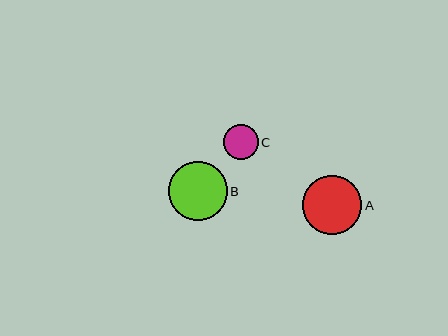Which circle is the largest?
Circle A is the largest with a size of approximately 59 pixels.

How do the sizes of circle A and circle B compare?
Circle A and circle B are approximately the same size.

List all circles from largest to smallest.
From largest to smallest: A, B, C.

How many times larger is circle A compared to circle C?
Circle A is approximately 1.7 times the size of circle C.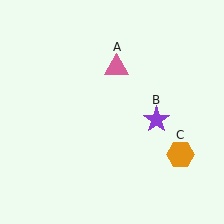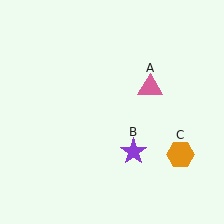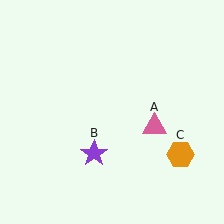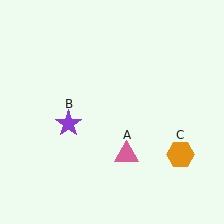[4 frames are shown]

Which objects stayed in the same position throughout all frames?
Orange hexagon (object C) remained stationary.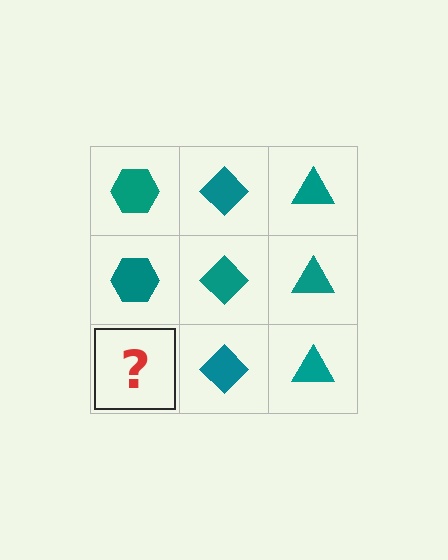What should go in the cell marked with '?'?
The missing cell should contain a teal hexagon.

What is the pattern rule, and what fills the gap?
The rule is that each column has a consistent shape. The gap should be filled with a teal hexagon.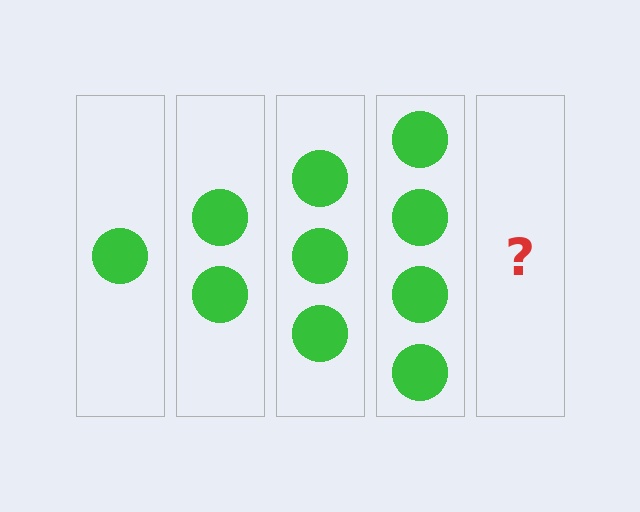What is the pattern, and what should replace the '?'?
The pattern is that each step adds one more circle. The '?' should be 5 circles.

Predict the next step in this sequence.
The next step is 5 circles.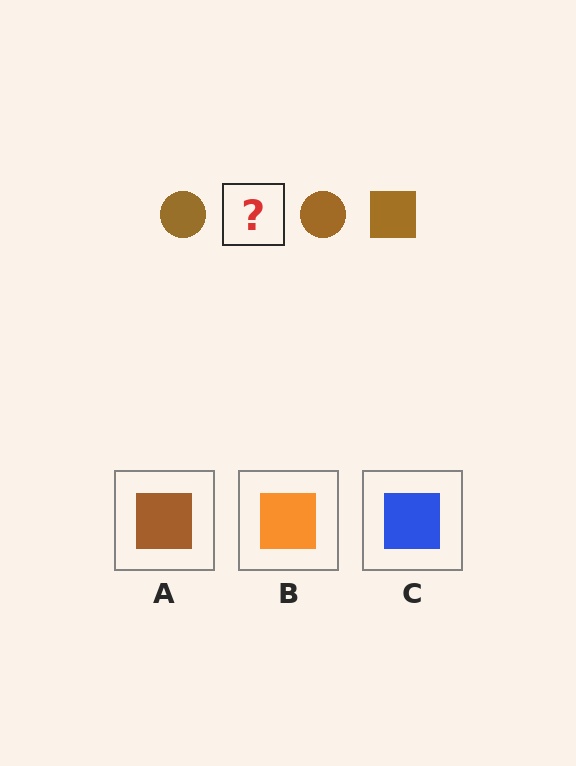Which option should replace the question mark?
Option A.